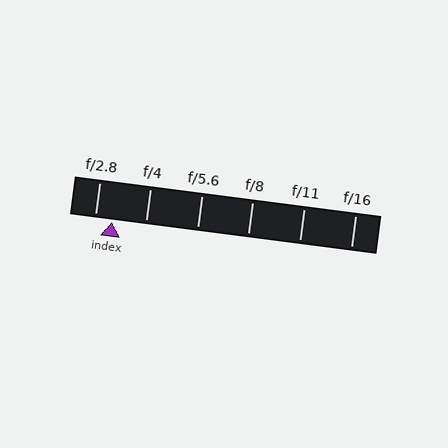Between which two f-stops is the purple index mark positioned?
The index mark is between f/2.8 and f/4.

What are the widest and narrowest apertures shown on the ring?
The widest aperture shown is f/2.8 and the narrowest is f/16.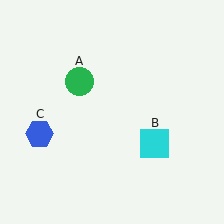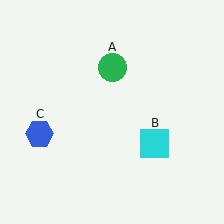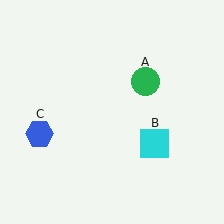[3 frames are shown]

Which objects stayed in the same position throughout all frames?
Cyan square (object B) and blue hexagon (object C) remained stationary.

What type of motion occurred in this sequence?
The green circle (object A) rotated clockwise around the center of the scene.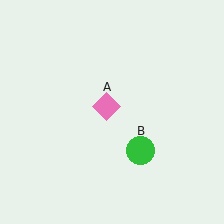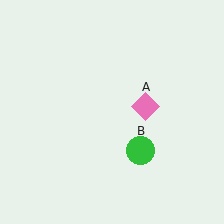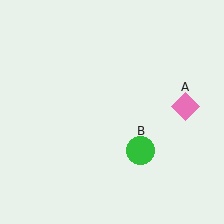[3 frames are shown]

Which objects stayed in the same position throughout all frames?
Green circle (object B) remained stationary.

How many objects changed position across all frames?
1 object changed position: pink diamond (object A).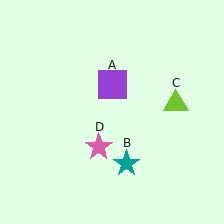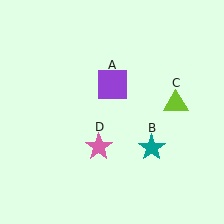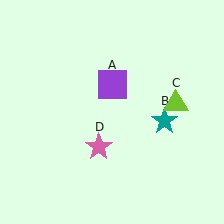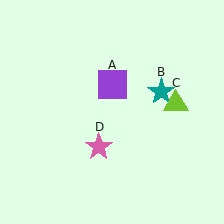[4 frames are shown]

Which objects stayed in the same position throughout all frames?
Purple square (object A) and lime triangle (object C) and pink star (object D) remained stationary.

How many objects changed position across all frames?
1 object changed position: teal star (object B).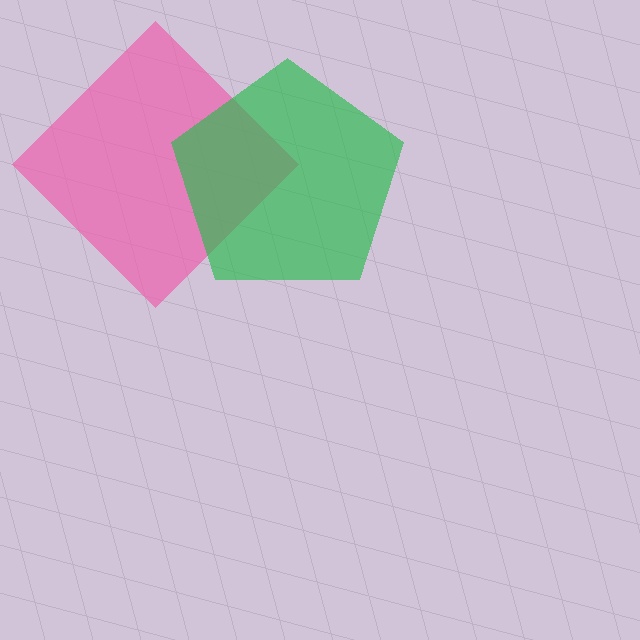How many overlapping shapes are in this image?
There are 2 overlapping shapes in the image.